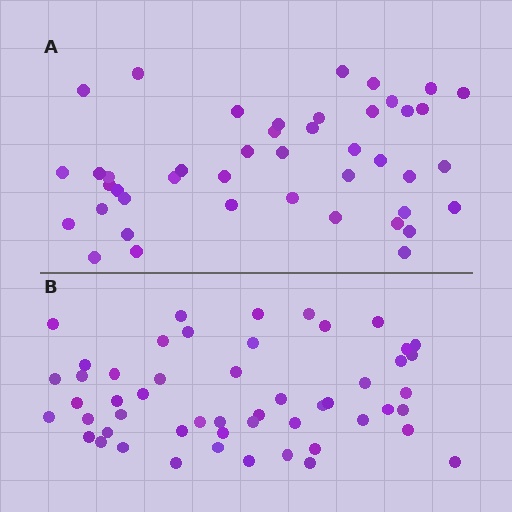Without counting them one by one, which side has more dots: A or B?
Region B (the bottom region) has more dots.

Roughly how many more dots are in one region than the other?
Region B has roughly 8 or so more dots than region A.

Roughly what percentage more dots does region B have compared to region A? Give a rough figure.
About 20% more.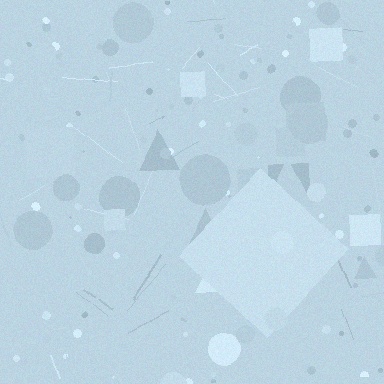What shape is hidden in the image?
A diamond is hidden in the image.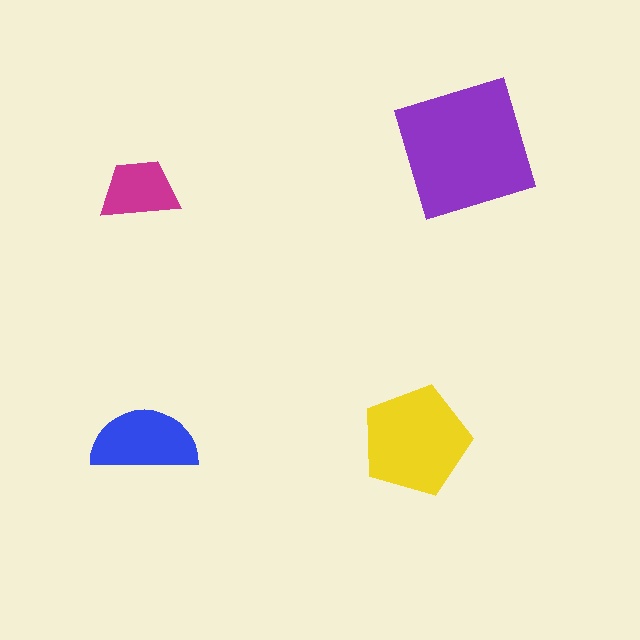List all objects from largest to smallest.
The purple square, the yellow pentagon, the blue semicircle, the magenta trapezoid.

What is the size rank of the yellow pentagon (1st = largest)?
2nd.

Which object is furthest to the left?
The magenta trapezoid is leftmost.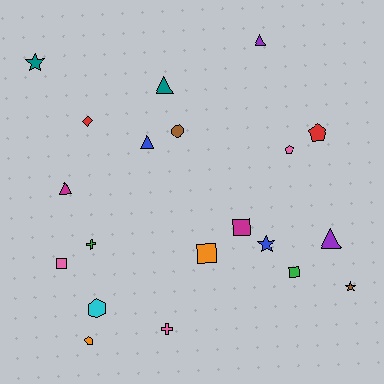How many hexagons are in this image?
There is 1 hexagon.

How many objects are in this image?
There are 20 objects.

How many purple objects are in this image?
There are 2 purple objects.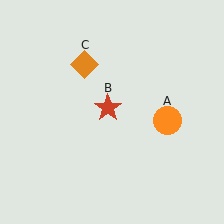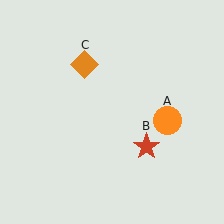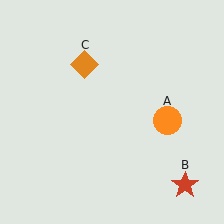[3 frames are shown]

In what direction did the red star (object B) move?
The red star (object B) moved down and to the right.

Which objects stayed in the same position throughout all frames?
Orange circle (object A) and orange diamond (object C) remained stationary.